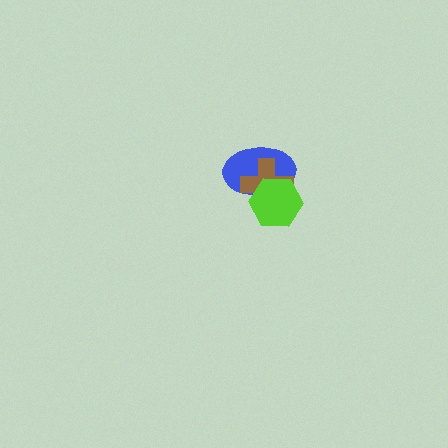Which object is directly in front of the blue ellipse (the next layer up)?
The brown cross is directly in front of the blue ellipse.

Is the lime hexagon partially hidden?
No, no other shape covers it.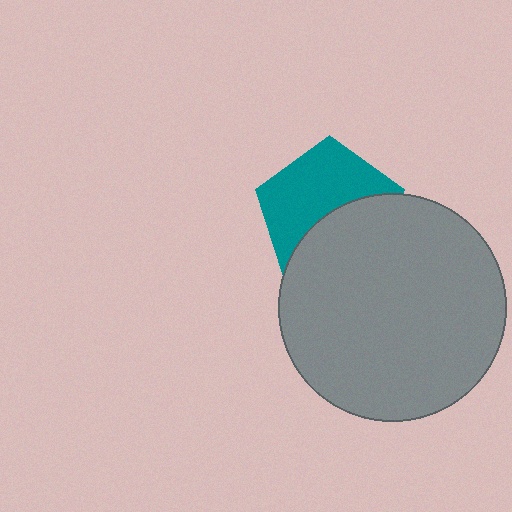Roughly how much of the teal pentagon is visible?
About half of it is visible (roughly 55%).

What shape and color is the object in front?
The object in front is a gray circle.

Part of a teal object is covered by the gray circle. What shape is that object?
It is a pentagon.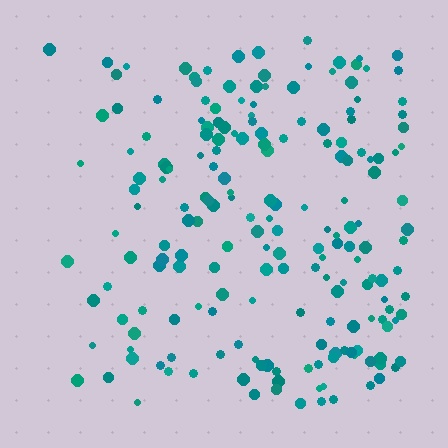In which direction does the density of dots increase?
From left to right, with the right side densest.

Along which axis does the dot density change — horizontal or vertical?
Horizontal.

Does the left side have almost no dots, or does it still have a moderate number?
Still a moderate number, just noticeably fewer than the right.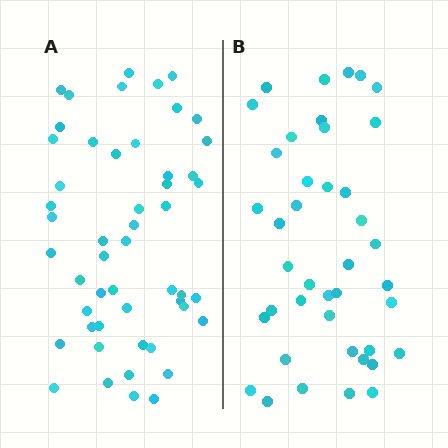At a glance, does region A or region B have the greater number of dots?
Region A (the left region) has more dots.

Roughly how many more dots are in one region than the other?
Region A has roughly 10 or so more dots than region B.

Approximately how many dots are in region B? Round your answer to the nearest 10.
About 40 dots. (The exact count is 41, which rounds to 40.)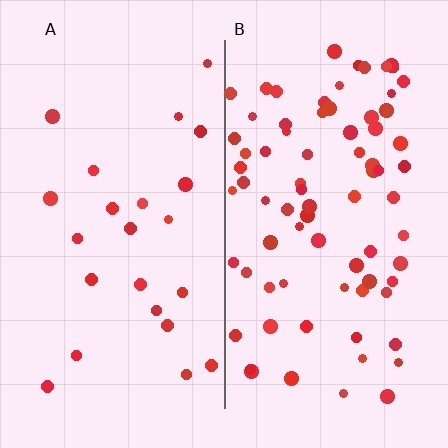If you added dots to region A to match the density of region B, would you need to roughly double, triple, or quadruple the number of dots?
Approximately triple.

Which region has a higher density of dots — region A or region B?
B (the right).